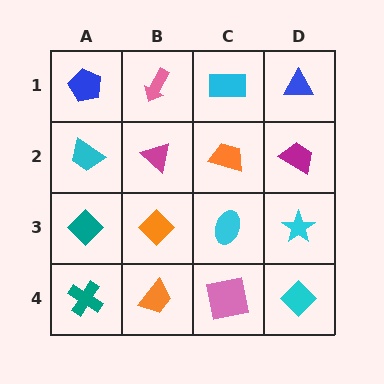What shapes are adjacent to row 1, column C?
An orange trapezoid (row 2, column C), a pink arrow (row 1, column B), a blue triangle (row 1, column D).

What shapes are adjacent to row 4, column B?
An orange diamond (row 3, column B), a teal cross (row 4, column A), a pink square (row 4, column C).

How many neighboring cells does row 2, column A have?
3.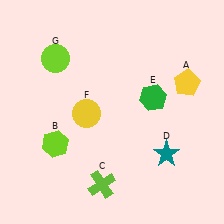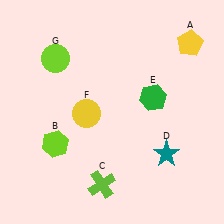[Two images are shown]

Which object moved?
The yellow pentagon (A) moved up.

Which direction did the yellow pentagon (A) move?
The yellow pentagon (A) moved up.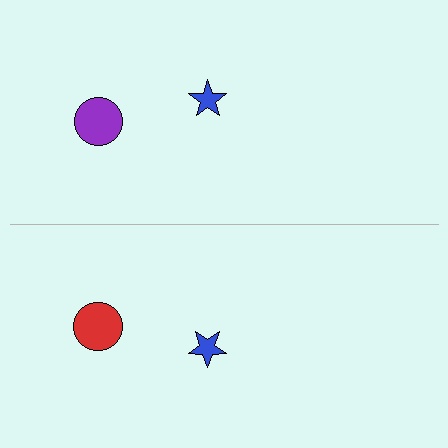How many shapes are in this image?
There are 4 shapes in this image.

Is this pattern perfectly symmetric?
No, the pattern is not perfectly symmetric. The red circle on the bottom side breaks the symmetry — its mirror counterpart is purple.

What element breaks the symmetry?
The red circle on the bottom side breaks the symmetry — its mirror counterpart is purple.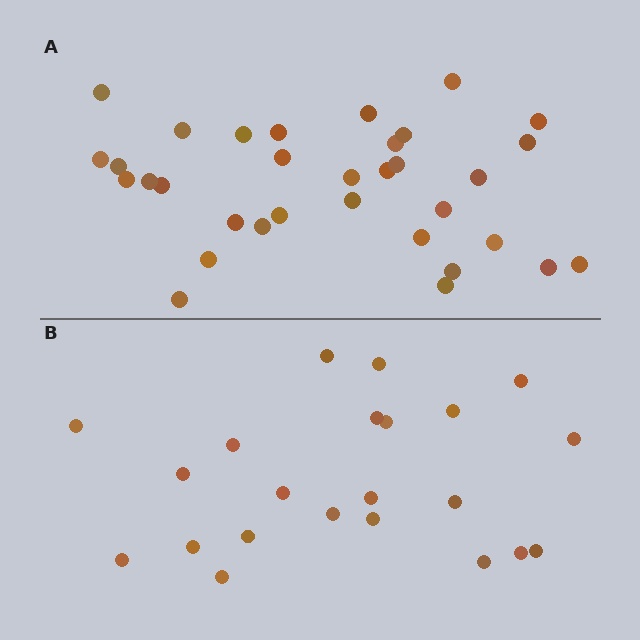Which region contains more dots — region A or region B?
Region A (the top region) has more dots.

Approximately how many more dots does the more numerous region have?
Region A has roughly 12 or so more dots than region B.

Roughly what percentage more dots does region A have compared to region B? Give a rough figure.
About 50% more.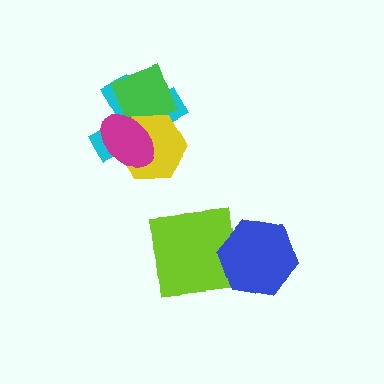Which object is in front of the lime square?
The blue hexagon is in front of the lime square.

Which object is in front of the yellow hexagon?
The magenta ellipse is in front of the yellow hexagon.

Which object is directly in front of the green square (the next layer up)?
The yellow hexagon is directly in front of the green square.